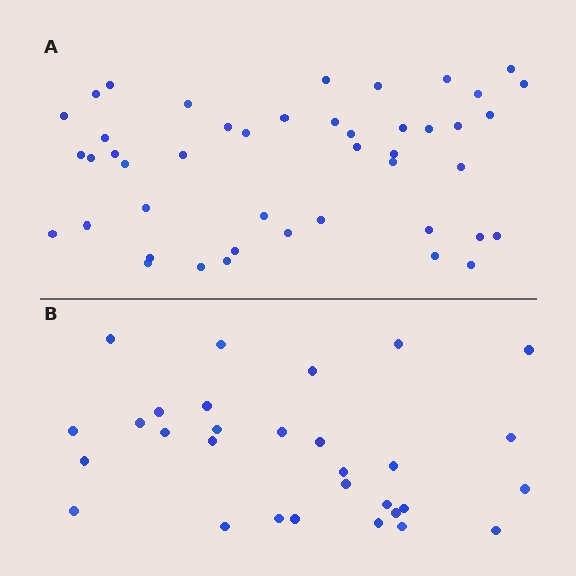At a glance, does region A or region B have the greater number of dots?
Region A (the top region) has more dots.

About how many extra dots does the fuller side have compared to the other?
Region A has approximately 15 more dots than region B.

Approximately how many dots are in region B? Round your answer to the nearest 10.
About 30 dots.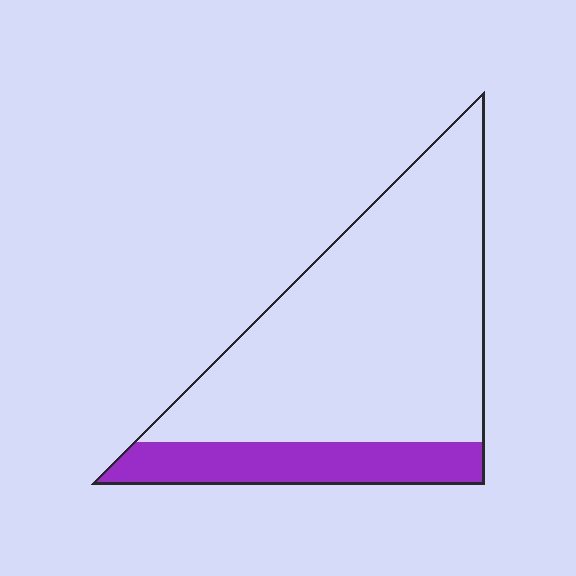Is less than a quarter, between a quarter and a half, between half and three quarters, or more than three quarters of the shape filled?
Less than a quarter.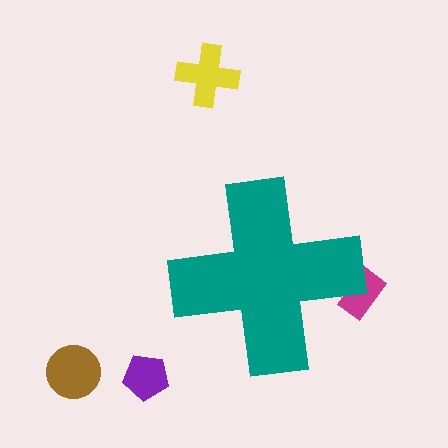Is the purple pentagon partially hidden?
No, the purple pentagon is fully visible.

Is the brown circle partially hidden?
No, the brown circle is fully visible.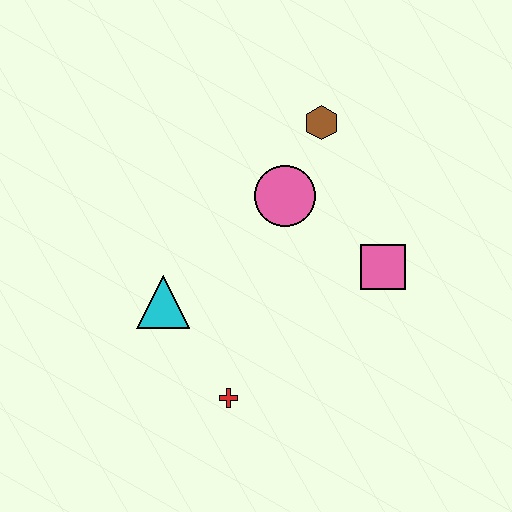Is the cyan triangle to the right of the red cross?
No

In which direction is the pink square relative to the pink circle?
The pink square is to the right of the pink circle.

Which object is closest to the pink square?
The pink circle is closest to the pink square.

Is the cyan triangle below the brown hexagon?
Yes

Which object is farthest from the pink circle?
The red cross is farthest from the pink circle.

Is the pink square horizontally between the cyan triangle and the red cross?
No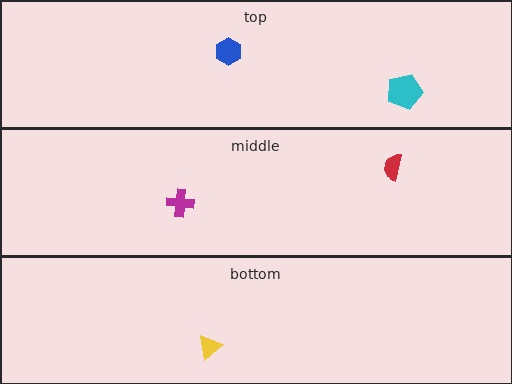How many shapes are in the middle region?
2.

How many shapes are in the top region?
2.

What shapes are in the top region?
The blue hexagon, the cyan pentagon.